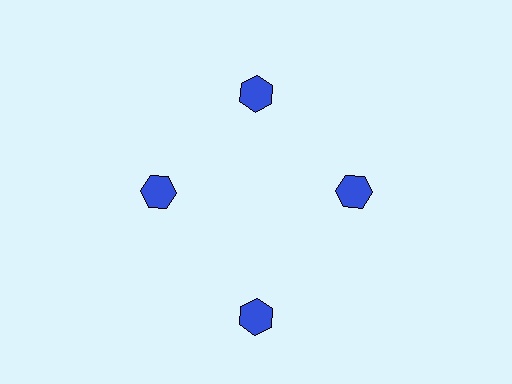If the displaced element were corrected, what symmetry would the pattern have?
It would have 4-fold rotational symmetry — the pattern would map onto itself every 90 degrees.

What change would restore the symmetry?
The symmetry would be restored by moving it inward, back onto the ring so that all 4 hexagons sit at equal angles and equal distance from the center.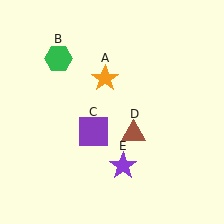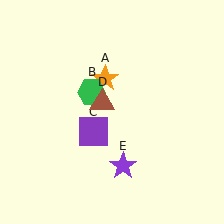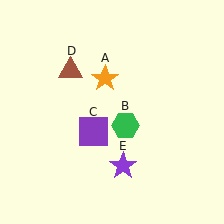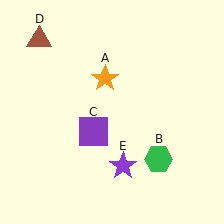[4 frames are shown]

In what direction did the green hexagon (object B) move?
The green hexagon (object B) moved down and to the right.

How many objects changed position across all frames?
2 objects changed position: green hexagon (object B), brown triangle (object D).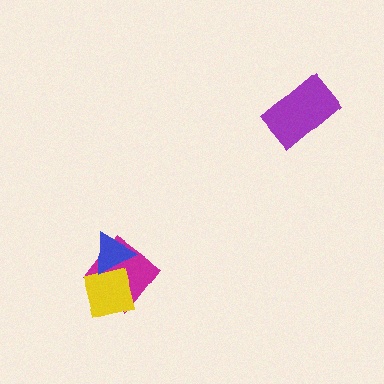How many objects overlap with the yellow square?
2 objects overlap with the yellow square.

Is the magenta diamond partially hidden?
Yes, it is partially covered by another shape.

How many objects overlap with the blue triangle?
2 objects overlap with the blue triangle.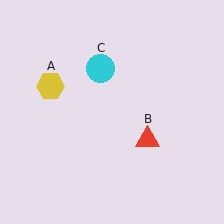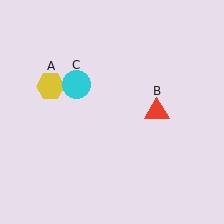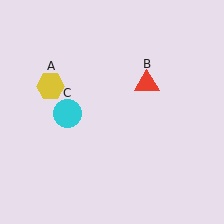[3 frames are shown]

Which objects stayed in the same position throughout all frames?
Yellow hexagon (object A) remained stationary.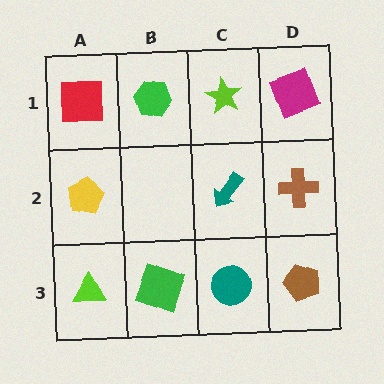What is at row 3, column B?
A green square.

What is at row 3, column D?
A brown pentagon.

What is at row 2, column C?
A teal arrow.